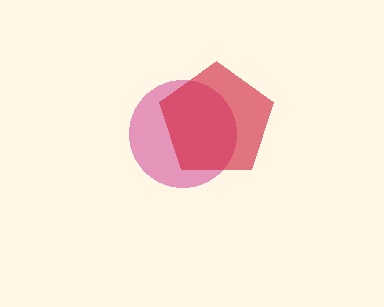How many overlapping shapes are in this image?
There are 2 overlapping shapes in the image.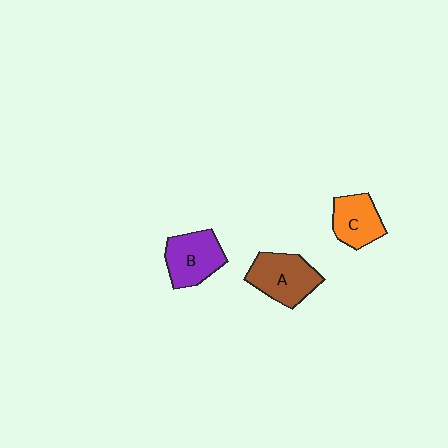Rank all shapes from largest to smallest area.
From largest to smallest: A (brown), B (purple), C (orange).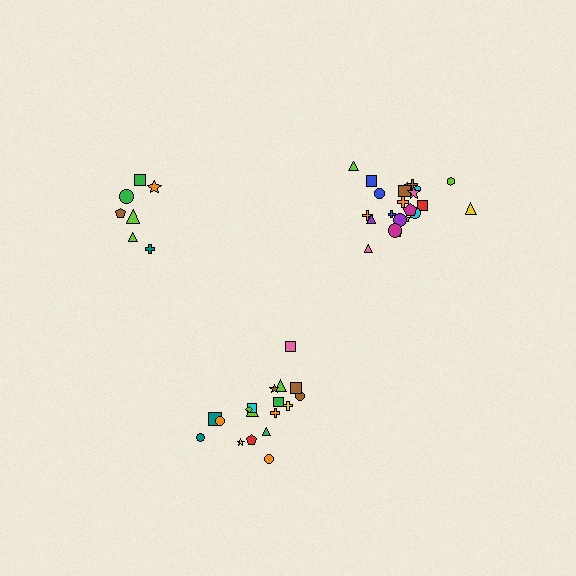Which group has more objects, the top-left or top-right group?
The top-right group.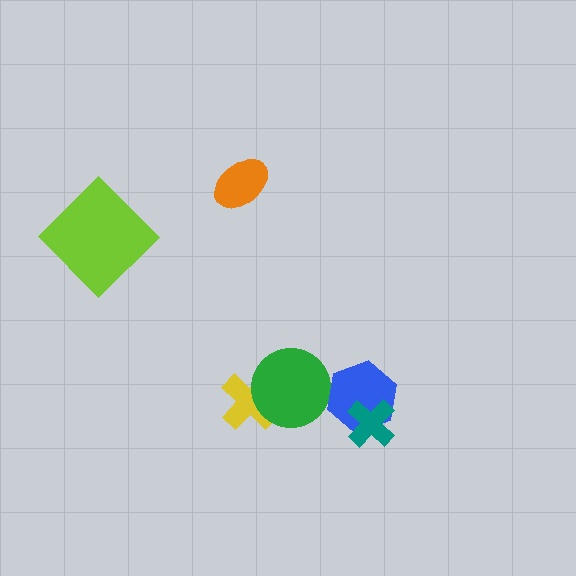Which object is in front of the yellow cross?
The green circle is in front of the yellow cross.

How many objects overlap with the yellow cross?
1 object overlaps with the yellow cross.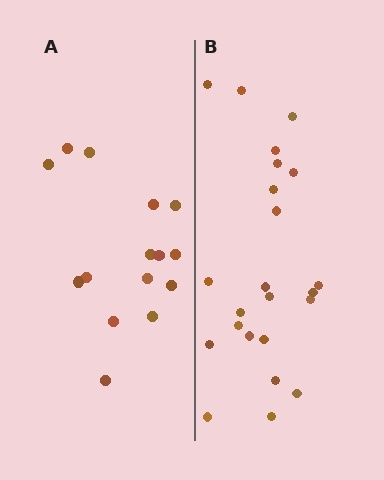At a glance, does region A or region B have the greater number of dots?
Region B (the right region) has more dots.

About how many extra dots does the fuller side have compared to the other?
Region B has roughly 8 or so more dots than region A.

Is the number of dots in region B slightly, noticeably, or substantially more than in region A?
Region B has substantially more. The ratio is roughly 1.5 to 1.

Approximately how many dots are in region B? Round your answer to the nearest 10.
About 20 dots. (The exact count is 23, which rounds to 20.)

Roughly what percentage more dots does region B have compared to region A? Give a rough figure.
About 55% more.